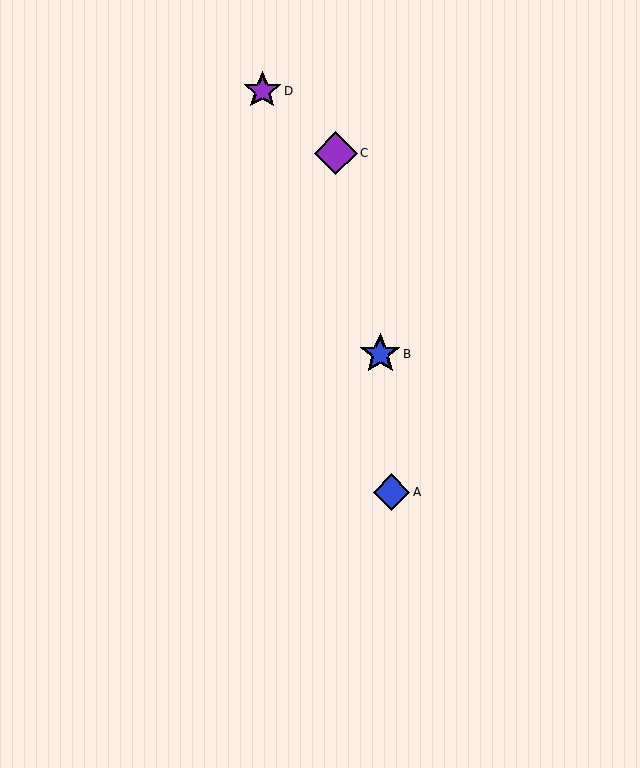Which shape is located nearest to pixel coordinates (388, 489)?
The blue diamond (labeled A) at (392, 492) is nearest to that location.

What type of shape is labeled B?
Shape B is a blue star.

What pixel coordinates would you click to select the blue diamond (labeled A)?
Click at (392, 492) to select the blue diamond A.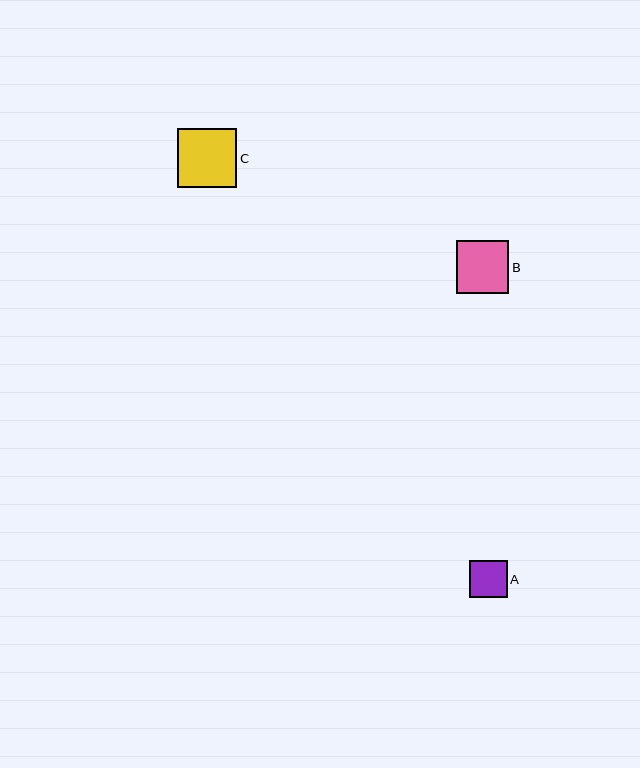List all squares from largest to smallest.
From largest to smallest: C, B, A.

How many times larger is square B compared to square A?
Square B is approximately 1.4 times the size of square A.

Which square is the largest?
Square C is the largest with a size of approximately 59 pixels.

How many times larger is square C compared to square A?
Square C is approximately 1.6 times the size of square A.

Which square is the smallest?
Square A is the smallest with a size of approximately 37 pixels.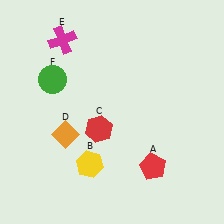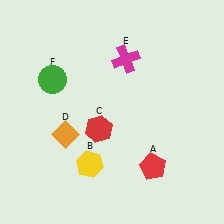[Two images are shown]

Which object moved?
The magenta cross (E) moved right.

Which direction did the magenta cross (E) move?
The magenta cross (E) moved right.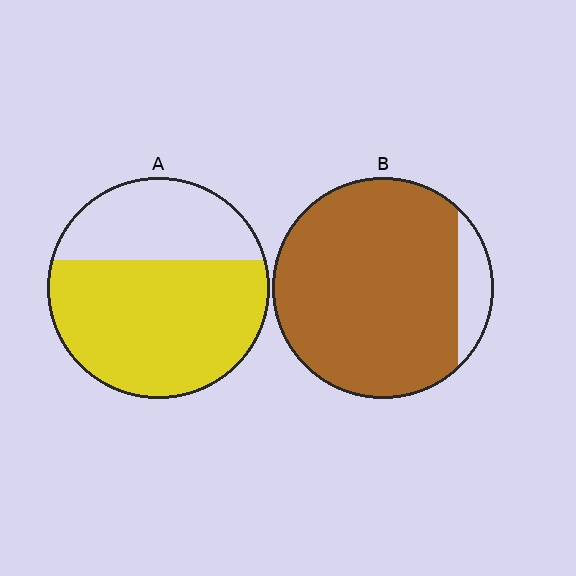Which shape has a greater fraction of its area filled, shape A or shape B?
Shape B.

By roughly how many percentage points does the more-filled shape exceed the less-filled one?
By roughly 25 percentage points (B over A).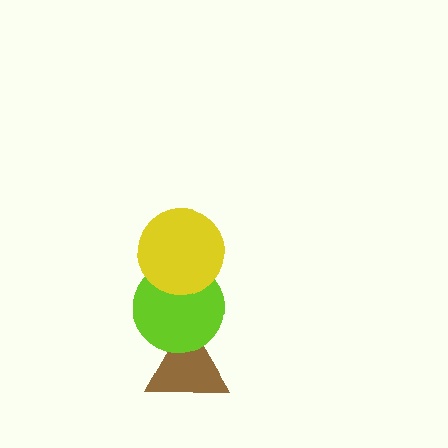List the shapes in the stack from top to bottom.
From top to bottom: the yellow circle, the lime circle, the brown triangle.